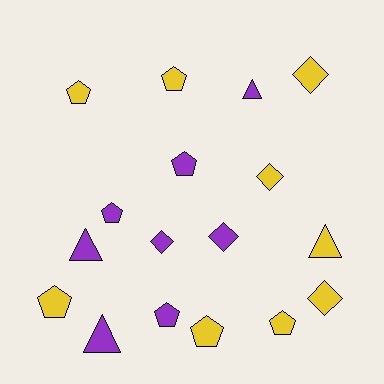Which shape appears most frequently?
Pentagon, with 8 objects.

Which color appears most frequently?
Yellow, with 9 objects.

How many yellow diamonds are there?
There are 3 yellow diamonds.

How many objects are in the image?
There are 17 objects.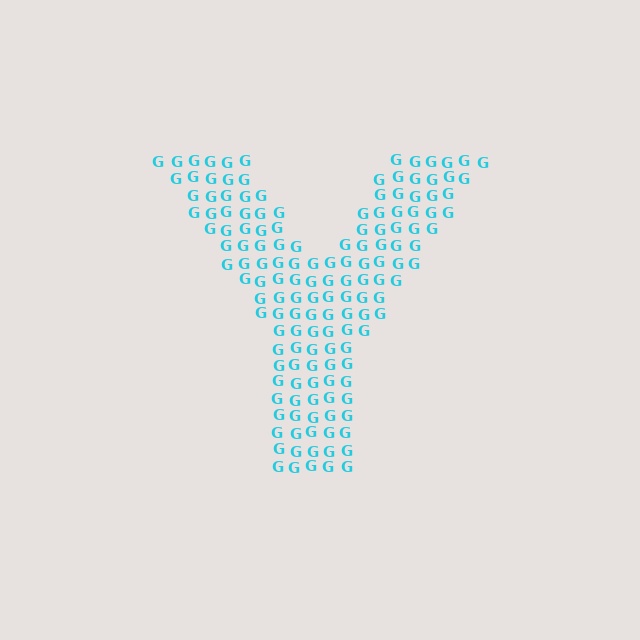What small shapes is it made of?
It is made of small letter G's.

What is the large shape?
The large shape is the letter Y.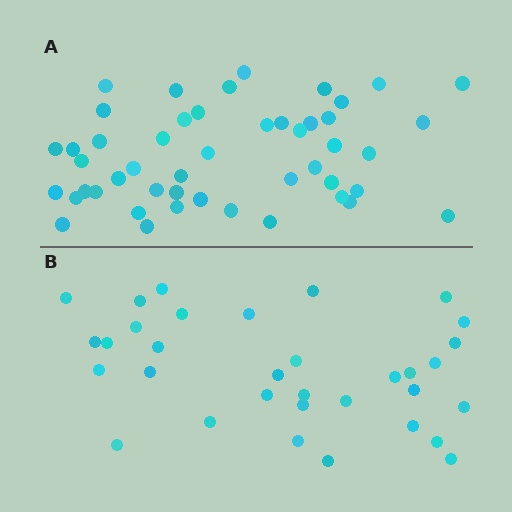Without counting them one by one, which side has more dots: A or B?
Region A (the top region) has more dots.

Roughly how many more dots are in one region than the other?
Region A has approximately 15 more dots than region B.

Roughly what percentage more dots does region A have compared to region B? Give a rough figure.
About 45% more.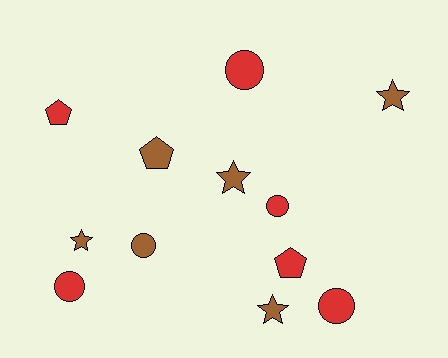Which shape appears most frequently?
Circle, with 5 objects.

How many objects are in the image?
There are 12 objects.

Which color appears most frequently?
Brown, with 6 objects.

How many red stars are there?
There are no red stars.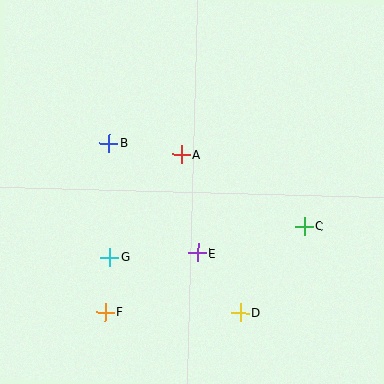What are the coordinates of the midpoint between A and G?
The midpoint between A and G is at (146, 206).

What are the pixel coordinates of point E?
Point E is at (198, 253).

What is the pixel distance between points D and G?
The distance between D and G is 141 pixels.